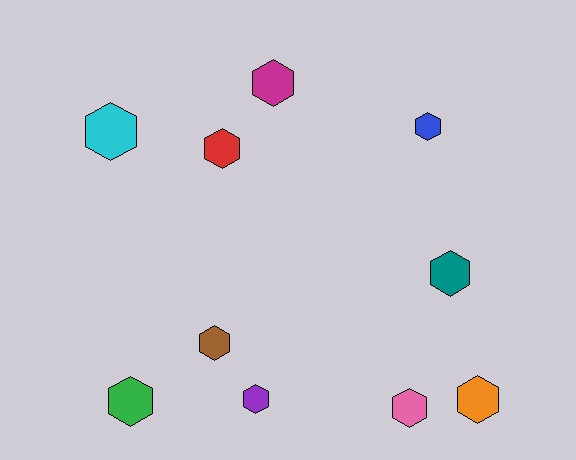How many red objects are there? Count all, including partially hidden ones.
There is 1 red object.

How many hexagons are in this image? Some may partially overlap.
There are 10 hexagons.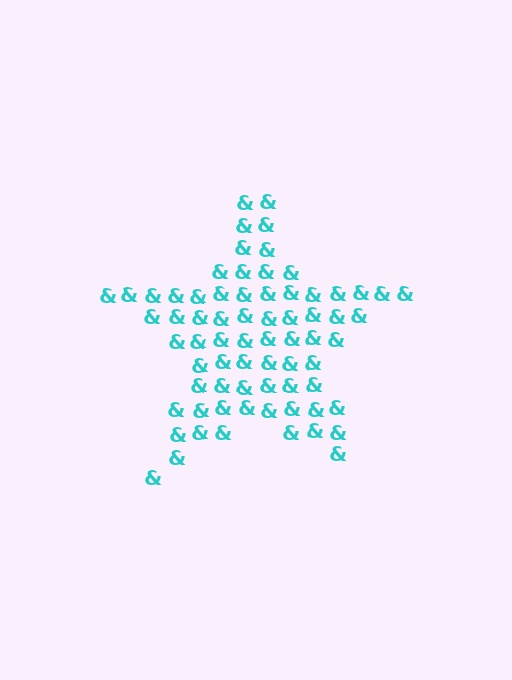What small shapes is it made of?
It is made of small ampersands.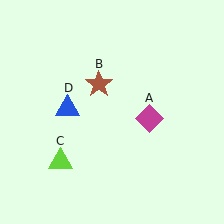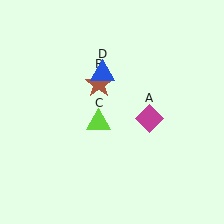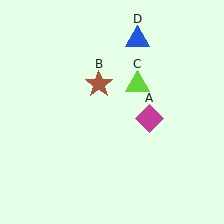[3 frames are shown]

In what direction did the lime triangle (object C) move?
The lime triangle (object C) moved up and to the right.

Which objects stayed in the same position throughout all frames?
Magenta diamond (object A) and brown star (object B) remained stationary.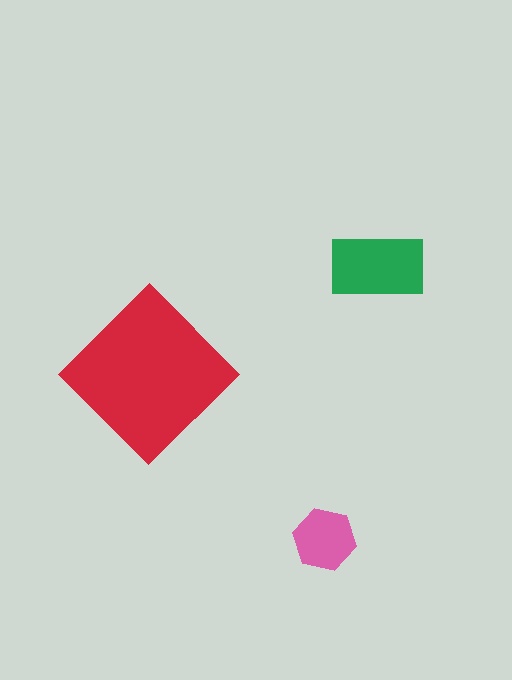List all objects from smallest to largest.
The pink hexagon, the green rectangle, the red diamond.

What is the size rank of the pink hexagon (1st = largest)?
3rd.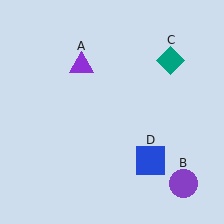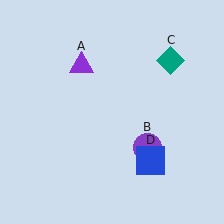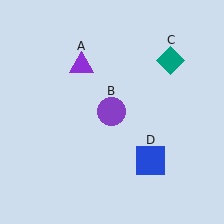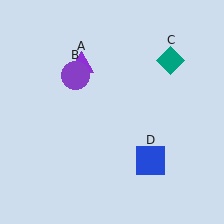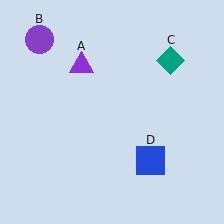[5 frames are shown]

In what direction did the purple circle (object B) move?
The purple circle (object B) moved up and to the left.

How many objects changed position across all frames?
1 object changed position: purple circle (object B).